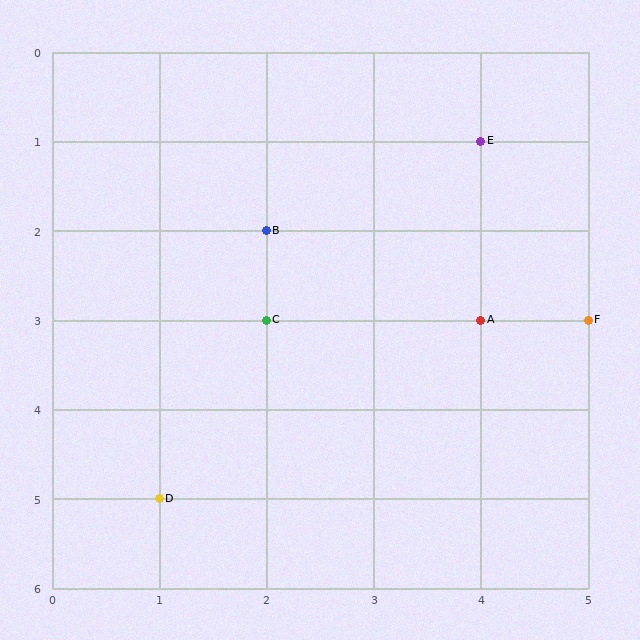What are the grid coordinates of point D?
Point D is at grid coordinates (1, 5).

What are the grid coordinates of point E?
Point E is at grid coordinates (4, 1).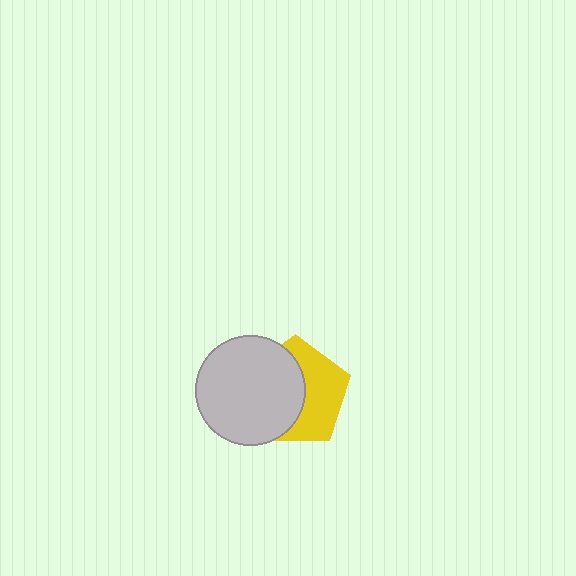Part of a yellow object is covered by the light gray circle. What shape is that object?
It is a pentagon.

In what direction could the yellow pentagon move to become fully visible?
The yellow pentagon could move right. That would shift it out from behind the light gray circle entirely.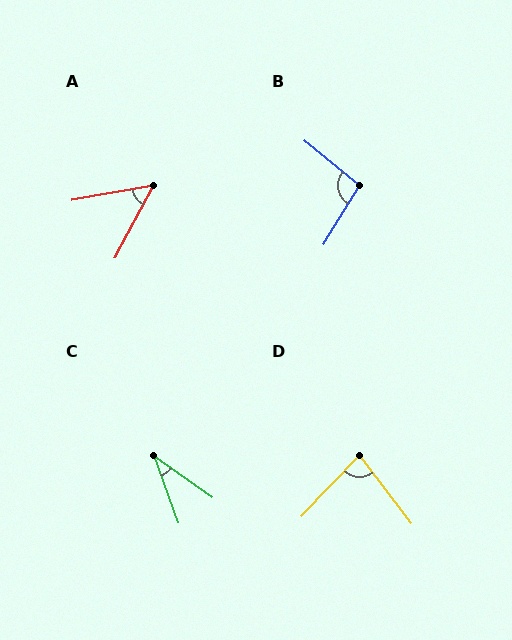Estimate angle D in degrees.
Approximately 81 degrees.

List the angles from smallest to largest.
C (35°), A (52°), D (81°), B (98°).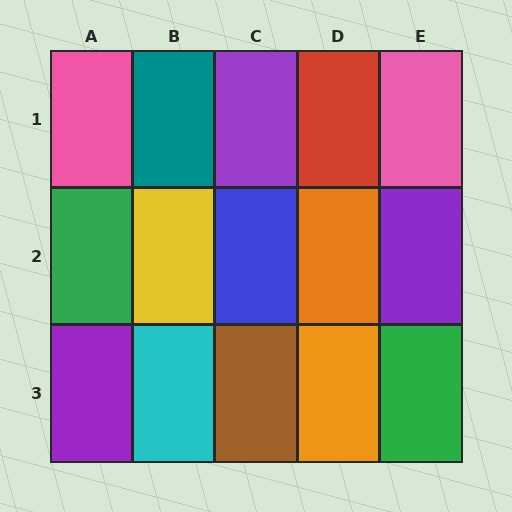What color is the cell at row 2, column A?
Green.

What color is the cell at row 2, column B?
Yellow.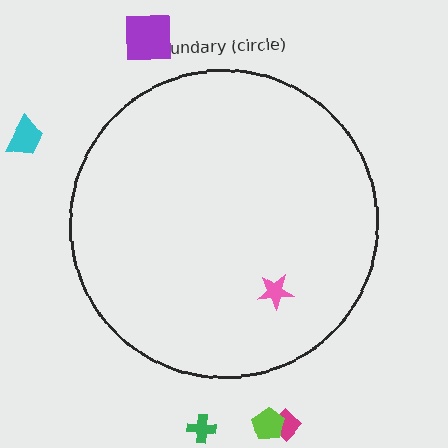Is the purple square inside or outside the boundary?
Outside.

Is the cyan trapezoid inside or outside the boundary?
Outside.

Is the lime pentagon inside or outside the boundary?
Outside.